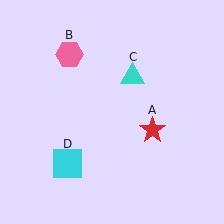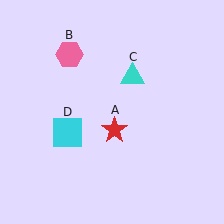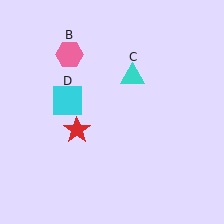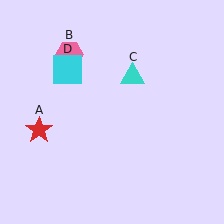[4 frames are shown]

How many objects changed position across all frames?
2 objects changed position: red star (object A), cyan square (object D).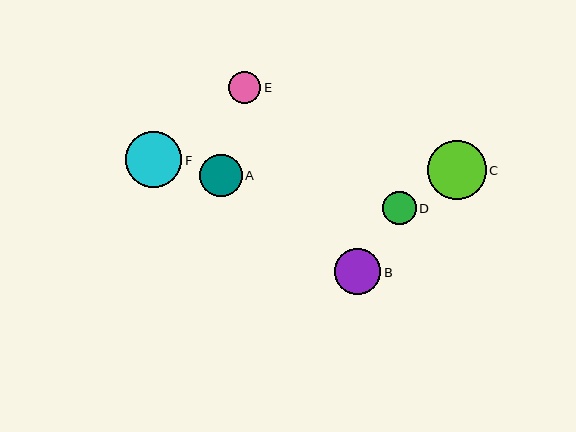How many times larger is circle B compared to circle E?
Circle B is approximately 1.4 times the size of circle E.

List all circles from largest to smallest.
From largest to smallest: C, F, B, A, D, E.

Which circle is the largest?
Circle C is the largest with a size of approximately 59 pixels.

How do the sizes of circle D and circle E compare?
Circle D and circle E are approximately the same size.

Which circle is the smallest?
Circle E is the smallest with a size of approximately 32 pixels.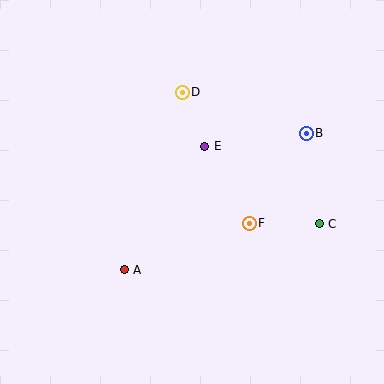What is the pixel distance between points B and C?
The distance between B and C is 92 pixels.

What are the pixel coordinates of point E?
Point E is at (205, 146).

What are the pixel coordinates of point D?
Point D is at (182, 92).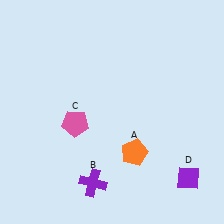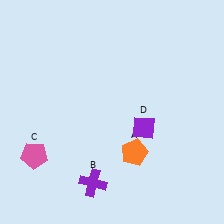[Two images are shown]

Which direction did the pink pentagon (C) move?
The pink pentagon (C) moved left.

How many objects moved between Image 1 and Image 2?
2 objects moved between the two images.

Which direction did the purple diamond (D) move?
The purple diamond (D) moved up.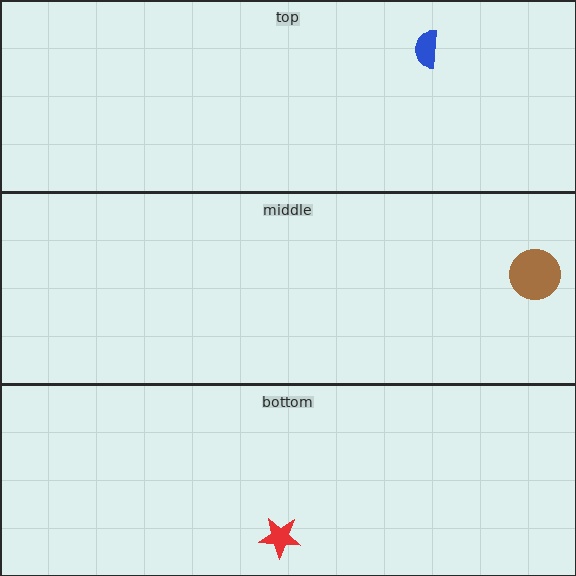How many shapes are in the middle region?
1.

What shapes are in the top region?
The blue semicircle.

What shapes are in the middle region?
The brown circle.